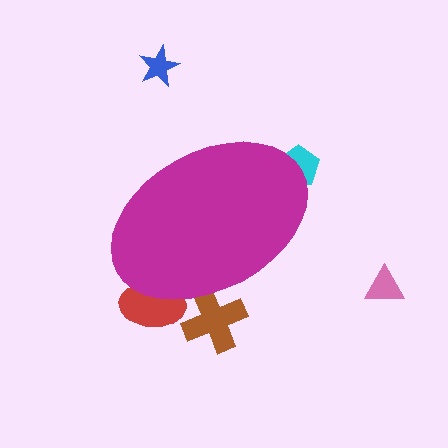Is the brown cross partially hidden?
Yes, the brown cross is partially hidden behind the magenta ellipse.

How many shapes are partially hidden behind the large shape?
3 shapes are partially hidden.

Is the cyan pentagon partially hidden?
Yes, the cyan pentagon is partially hidden behind the magenta ellipse.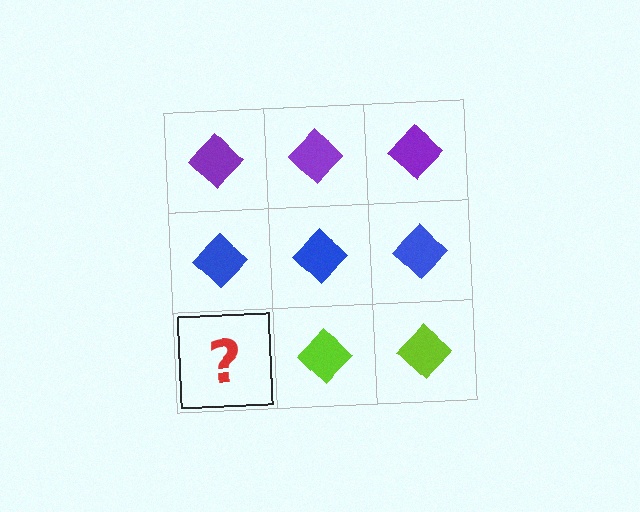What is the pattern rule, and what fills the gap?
The rule is that each row has a consistent color. The gap should be filled with a lime diamond.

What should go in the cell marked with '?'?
The missing cell should contain a lime diamond.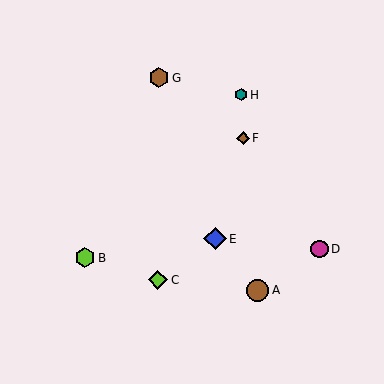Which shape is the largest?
The blue diamond (labeled E) is the largest.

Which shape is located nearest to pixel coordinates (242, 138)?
The brown diamond (labeled F) at (243, 138) is nearest to that location.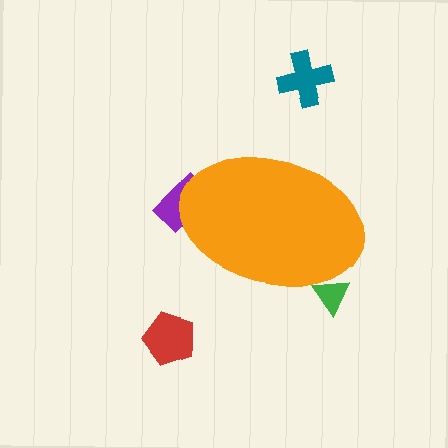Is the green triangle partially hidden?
Yes, the green triangle is partially hidden behind the orange ellipse.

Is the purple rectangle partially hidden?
Yes, the purple rectangle is partially hidden behind the orange ellipse.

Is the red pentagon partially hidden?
No, the red pentagon is fully visible.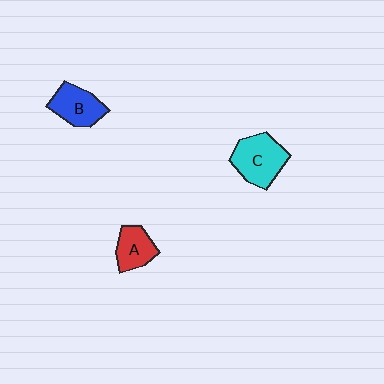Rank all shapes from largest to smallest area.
From largest to smallest: C (cyan), B (blue), A (red).